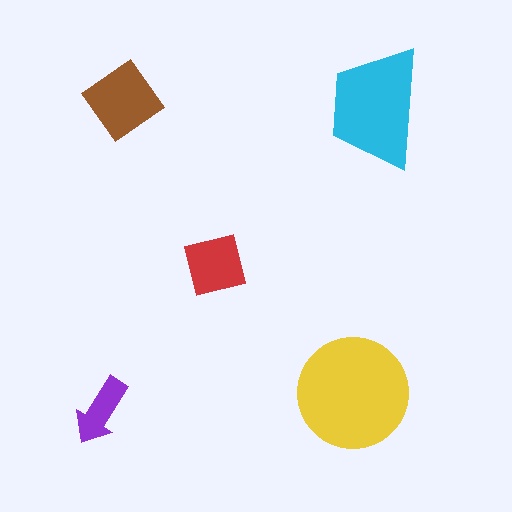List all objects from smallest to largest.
The purple arrow, the red square, the brown diamond, the cyan trapezoid, the yellow circle.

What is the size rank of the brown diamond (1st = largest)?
3rd.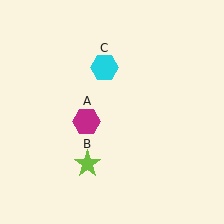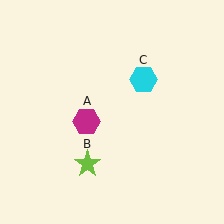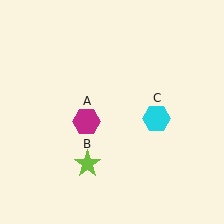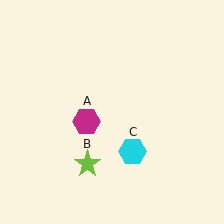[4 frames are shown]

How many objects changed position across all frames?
1 object changed position: cyan hexagon (object C).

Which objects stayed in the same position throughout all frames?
Magenta hexagon (object A) and lime star (object B) remained stationary.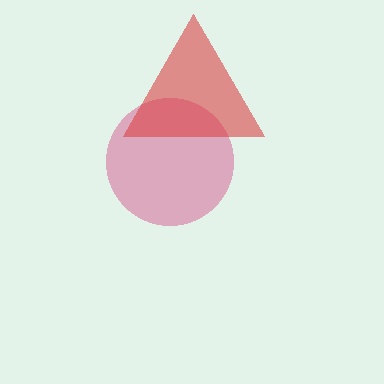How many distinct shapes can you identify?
There are 2 distinct shapes: a pink circle, a red triangle.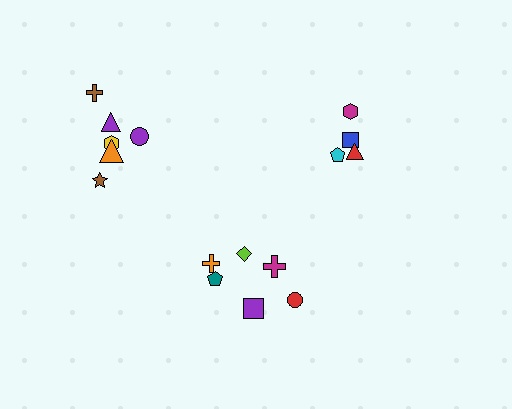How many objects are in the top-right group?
There are 4 objects.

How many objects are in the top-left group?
There are 6 objects.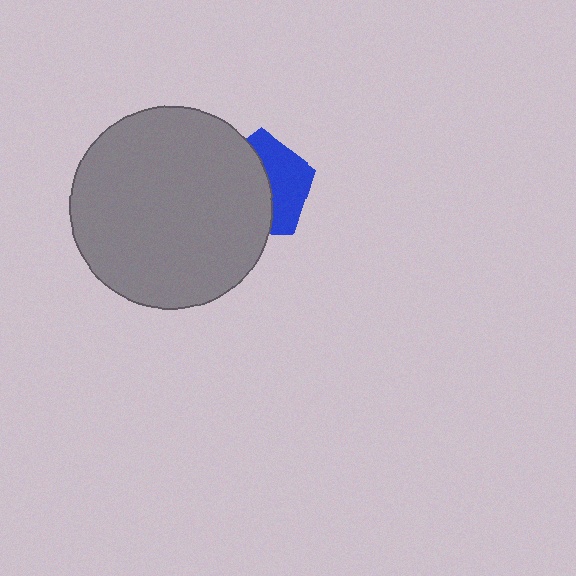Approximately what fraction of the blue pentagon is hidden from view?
Roughly 56% of the blue pentagon is hidden behind the gray circle.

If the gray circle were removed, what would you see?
You would see the complete blue pentagon.